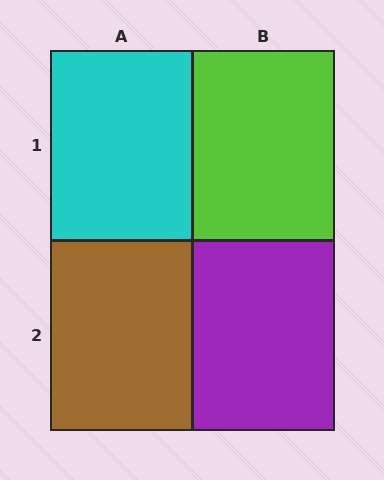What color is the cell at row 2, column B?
Purple.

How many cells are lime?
1 cell is lime.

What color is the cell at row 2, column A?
Brown.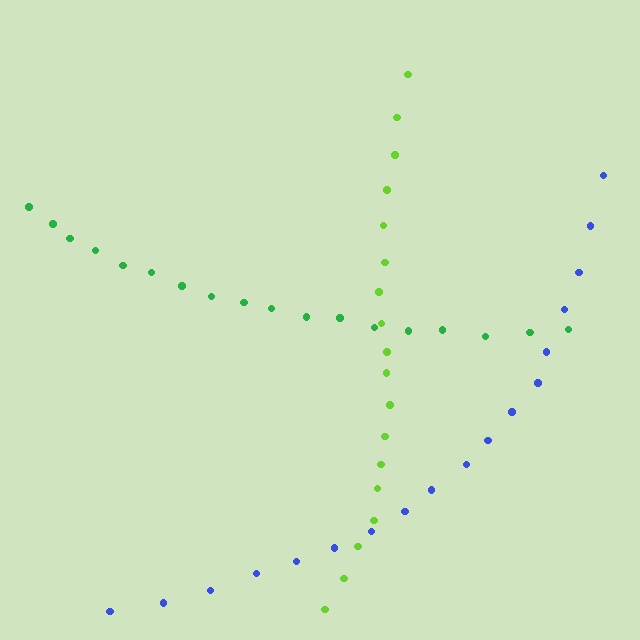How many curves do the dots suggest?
There are 3 distinct paths.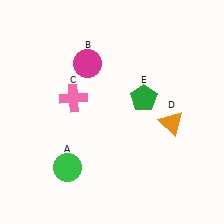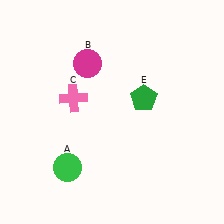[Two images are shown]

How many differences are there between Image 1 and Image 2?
There is 1 difference between the two images.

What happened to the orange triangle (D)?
The orange triangle (D) was removed in Image 2. It was in the bottom-right area of Image 1.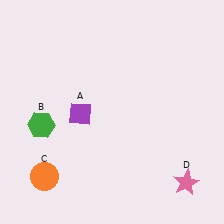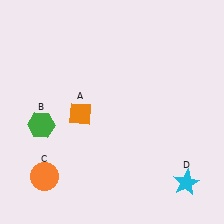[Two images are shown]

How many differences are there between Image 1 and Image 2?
There are 2 differences between the two images.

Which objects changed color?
A changed from purple to orange. D changed from pink to cyan.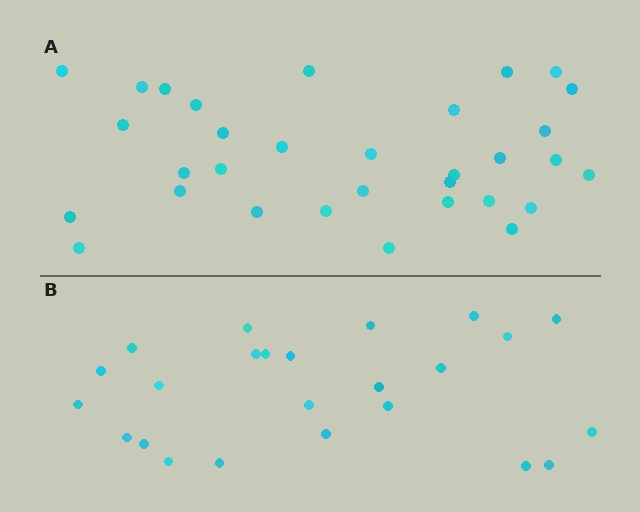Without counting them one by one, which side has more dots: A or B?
Region A (the top region) has more dots.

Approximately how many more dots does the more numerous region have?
Region A has roughly 8 or so more dots than region B.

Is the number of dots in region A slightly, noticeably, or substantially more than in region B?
Region A has noticeably more, but not dramatically so. The ratio is roughly 1.3 to 1.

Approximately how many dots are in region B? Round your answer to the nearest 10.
About 20 dots. (The exact count is 24, which rounds to 20.)